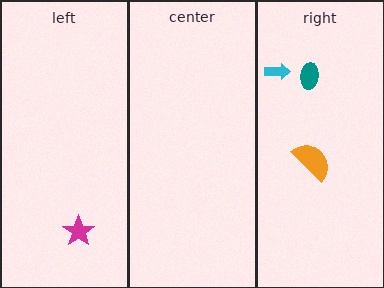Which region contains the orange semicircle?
The right region.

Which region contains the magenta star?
The left region.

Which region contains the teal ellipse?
The right region.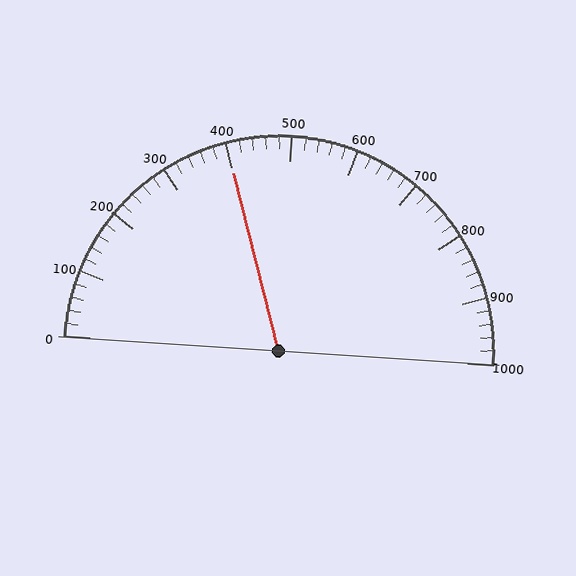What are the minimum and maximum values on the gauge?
The gauge ranges from 0 to 1000.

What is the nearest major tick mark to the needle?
The nearest major tick mark is 400.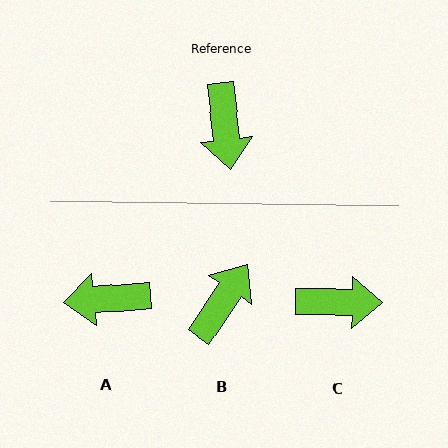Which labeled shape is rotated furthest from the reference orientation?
B, about 140 degrees away.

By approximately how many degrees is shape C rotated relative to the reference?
Approximately 83 degrees counter-clockwise.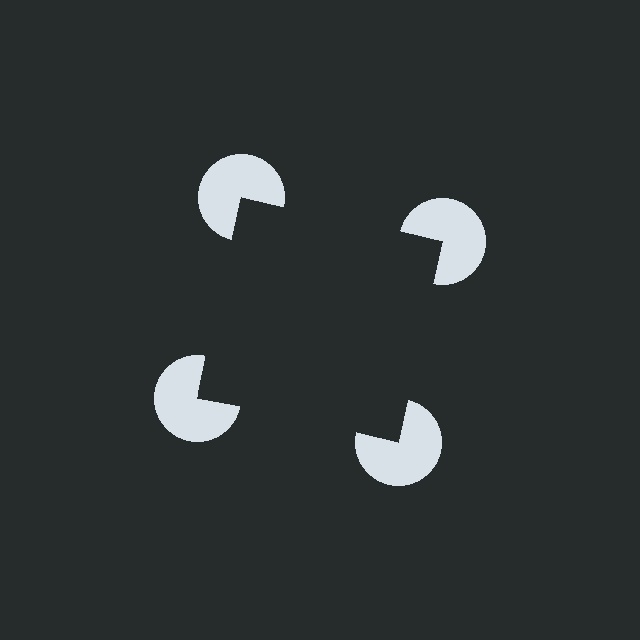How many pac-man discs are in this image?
There are 4 — one at each vertex of the illusory square.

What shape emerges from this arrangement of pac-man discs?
An illusory square — its edges are inferred from the aligned wedge cuts in the pac-man discs, not physically drawn.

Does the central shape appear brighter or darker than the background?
It typically appears slightly darker than the background, even though no actual brightness change is drawn.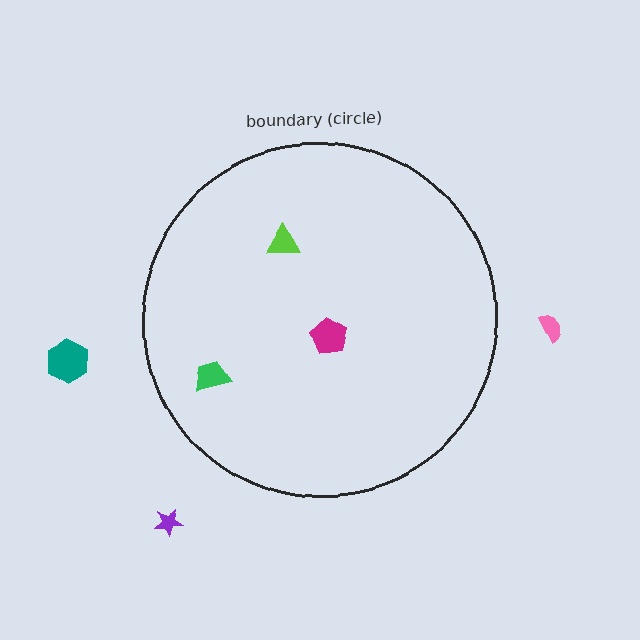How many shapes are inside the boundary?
3 inside, 3 outside.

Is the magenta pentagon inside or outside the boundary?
Inside.